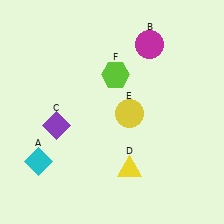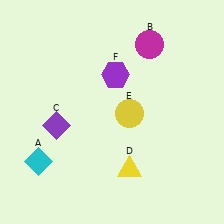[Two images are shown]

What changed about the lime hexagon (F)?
In Image 1, F is lime. In Image 2, it changed to purple.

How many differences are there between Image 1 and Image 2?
There is 1 difference between the two images.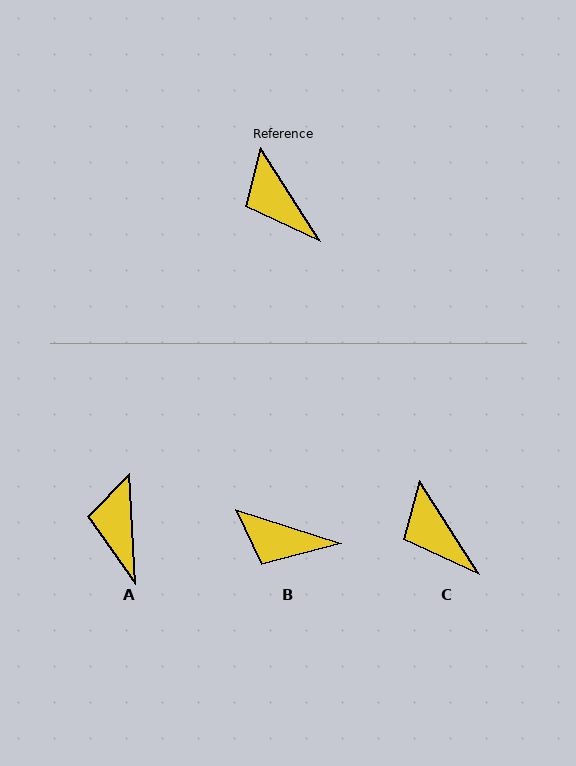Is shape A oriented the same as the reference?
No, it is off by about 30 degrees.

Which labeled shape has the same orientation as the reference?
C.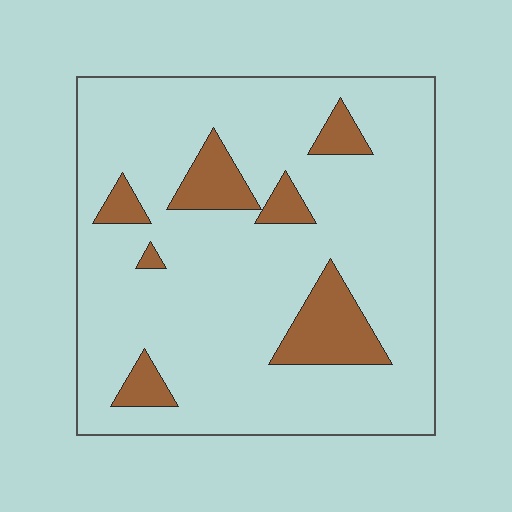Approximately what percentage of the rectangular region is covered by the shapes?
Approximately 15%.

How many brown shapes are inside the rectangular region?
7.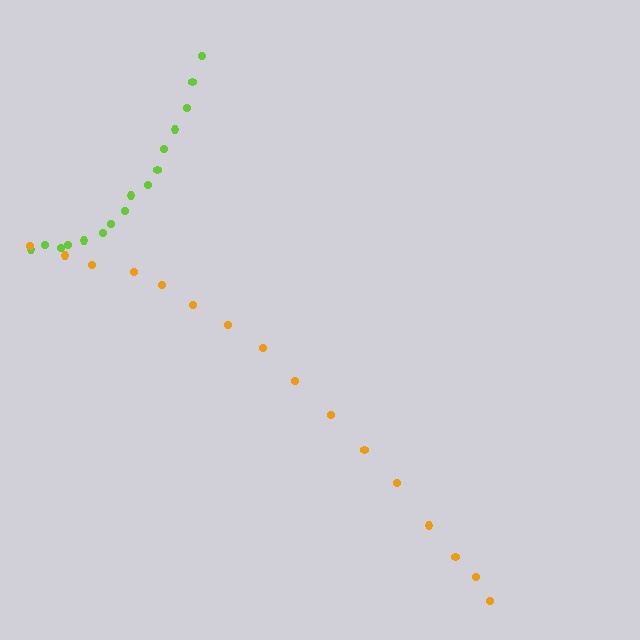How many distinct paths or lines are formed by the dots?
There are 2 distinct paths.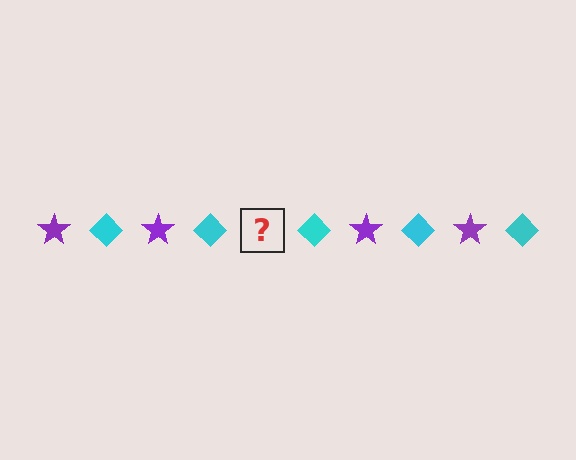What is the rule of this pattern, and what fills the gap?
The rule is that the pattern alternates between purple star and cyan diamond. The gap should be filled with a purple star.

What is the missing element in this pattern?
The missing element is a purple star.